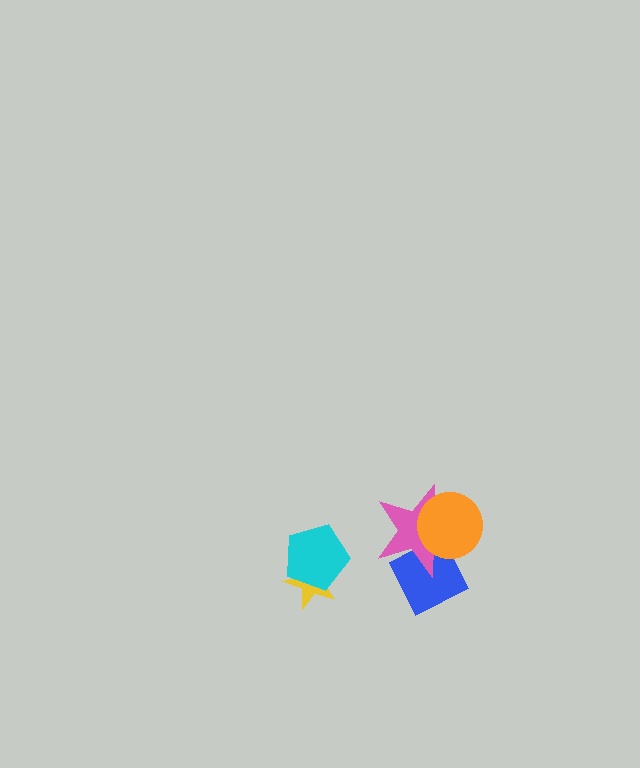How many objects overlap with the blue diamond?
2 objects overlap with the blue diamond.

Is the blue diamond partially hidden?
Yes, it is partially covered by another shape.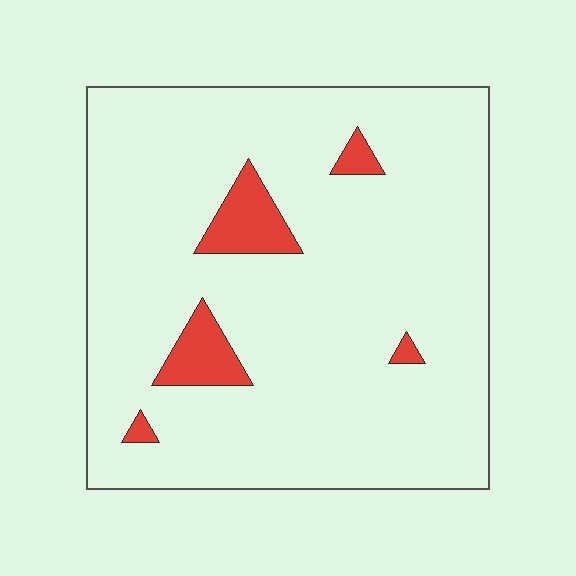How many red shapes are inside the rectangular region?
5.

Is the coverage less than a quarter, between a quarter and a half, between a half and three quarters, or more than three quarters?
Less than a quarter.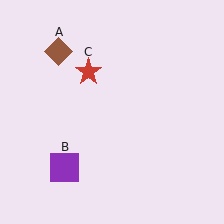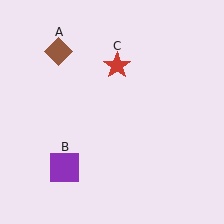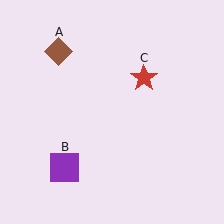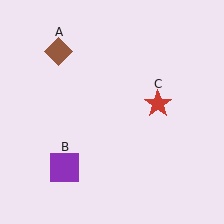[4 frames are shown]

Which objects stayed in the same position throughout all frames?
Brown diamond (object A) and purple square (object B) remained stationary.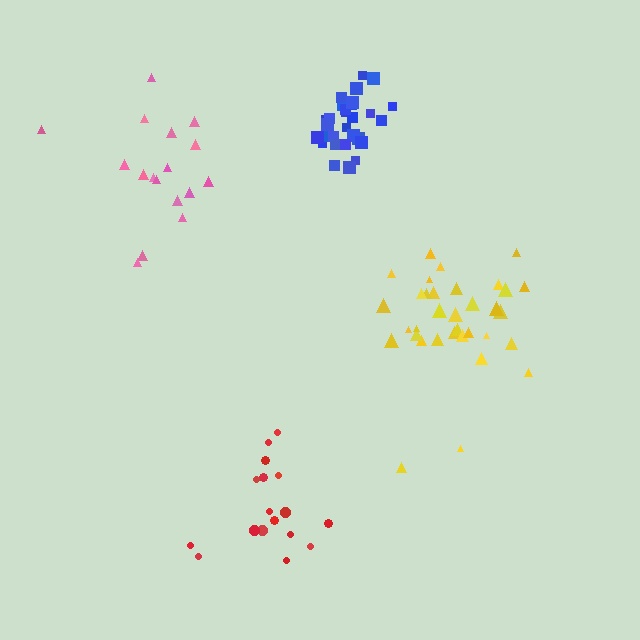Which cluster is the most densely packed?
Blue.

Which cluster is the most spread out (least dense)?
Pink.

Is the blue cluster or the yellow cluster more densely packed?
Blue.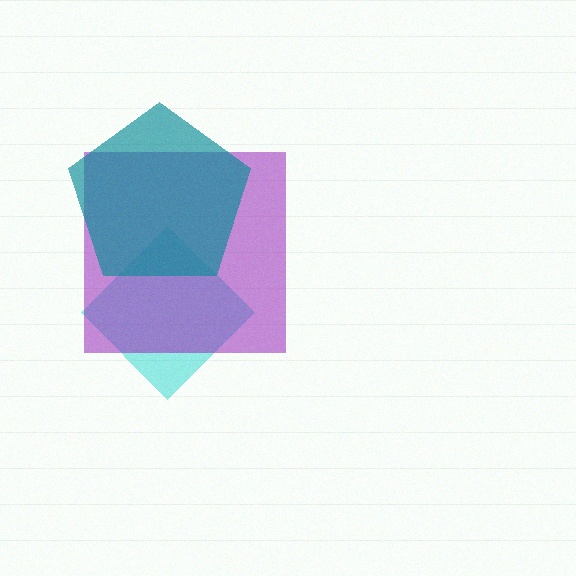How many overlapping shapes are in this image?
There are 3 overlapping shapes in the image.